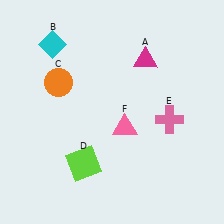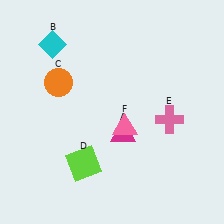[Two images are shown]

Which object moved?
The magenta triangle (A) moved down.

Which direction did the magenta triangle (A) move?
The magenta triangle (A) moved down.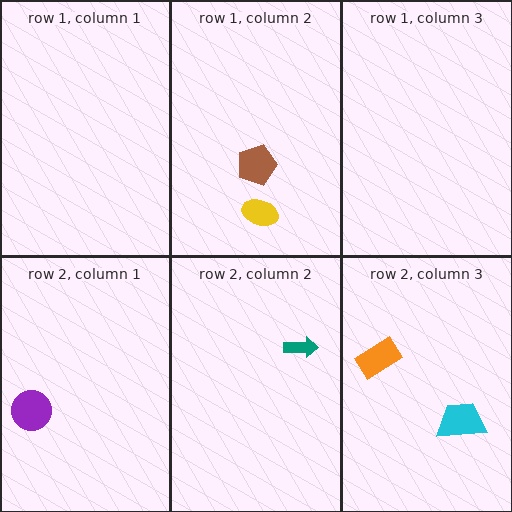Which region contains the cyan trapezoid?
The row 2, column 3 region.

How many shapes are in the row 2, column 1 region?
1.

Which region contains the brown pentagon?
The row 1, column 2 region.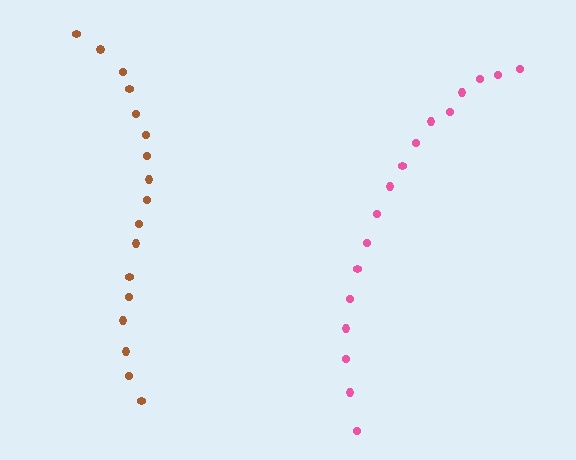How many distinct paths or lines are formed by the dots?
There are 2 distinct paths.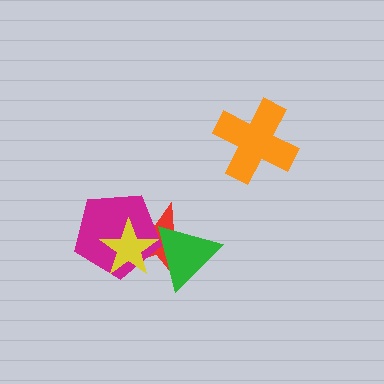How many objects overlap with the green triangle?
3 objects overlap with the green triangle.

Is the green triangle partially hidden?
No, no other shape covers it.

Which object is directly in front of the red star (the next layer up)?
The magenta pentagon is directly in front of the red star.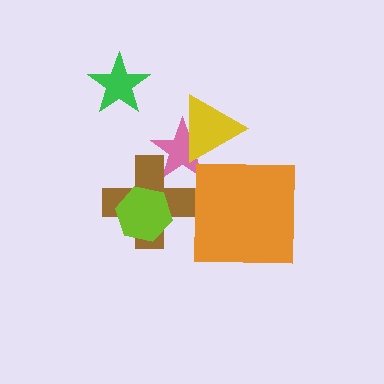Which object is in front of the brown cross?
The lime hexagon is in front of the brown cross.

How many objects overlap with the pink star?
2 objects overlap with the pink star.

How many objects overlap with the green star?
0 objects overlap with the green star.